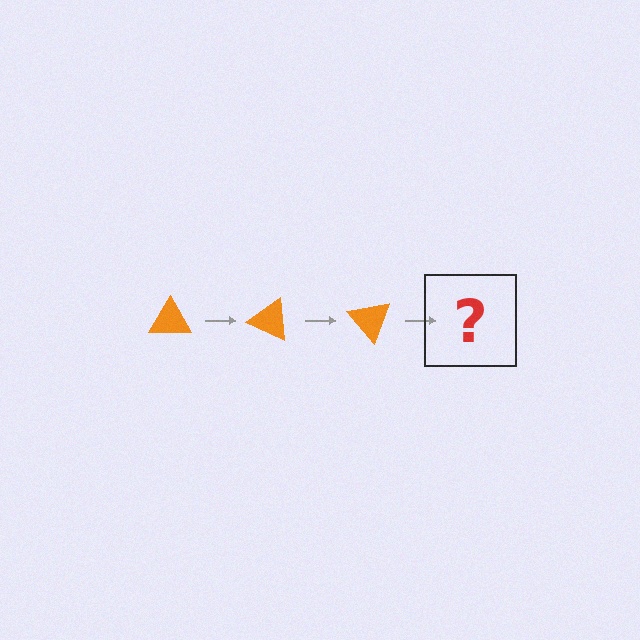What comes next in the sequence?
The next element should be an orange triangle rotated 75 degrees.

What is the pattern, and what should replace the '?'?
The pattern is that the triangle rotates 25 degrees each step. The '?' should be an orange triangle rotated 75 degrees.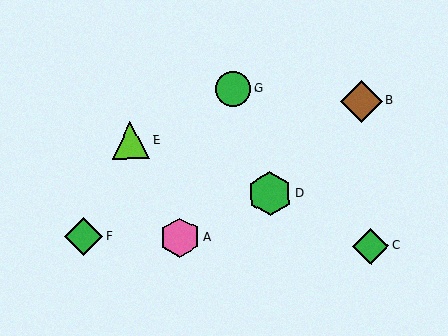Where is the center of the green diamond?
The center of the green diamond is at (371, 246).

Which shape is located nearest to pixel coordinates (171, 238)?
The pink hexagon (labeled A) at (180, 238) is nearest to that location.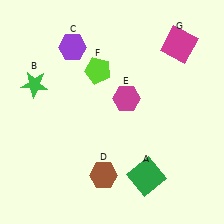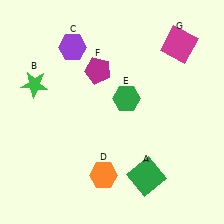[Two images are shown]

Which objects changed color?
D changed from brown to orange. E changed from magenta to green. F changed from lime to magenta.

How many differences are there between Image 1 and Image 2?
There are 3 differences between the two images.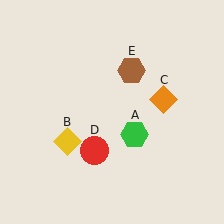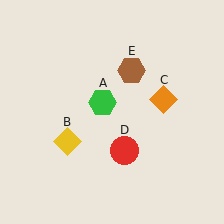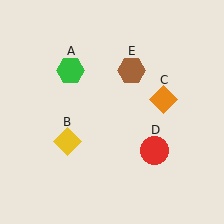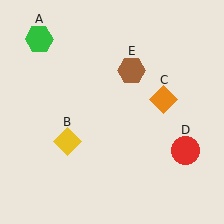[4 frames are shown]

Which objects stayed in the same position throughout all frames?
Yellow diamond (object B) and orange diamond (object C) and brown hexagon (object E) remained stationary.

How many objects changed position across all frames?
2 objects changed position: green hexagon (object A), red circle (object D).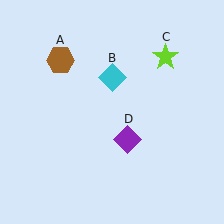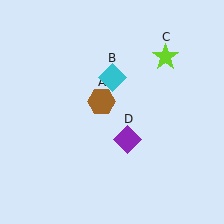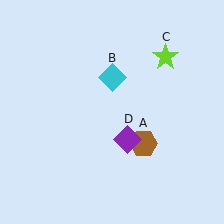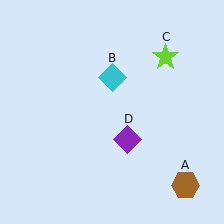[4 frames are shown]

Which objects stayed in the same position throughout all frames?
Cyan diamond (object B) and lime star (object C) and purple diamond (object D) remained stationary.